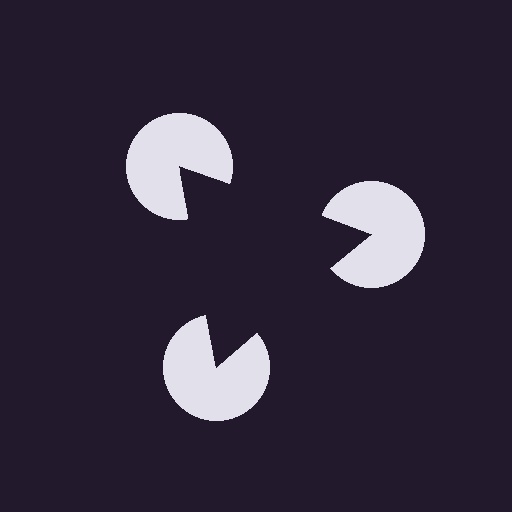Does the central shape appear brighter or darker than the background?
It typically appears slightly darker than the background, even though no actual brightness change is drawn.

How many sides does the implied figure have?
3 sides.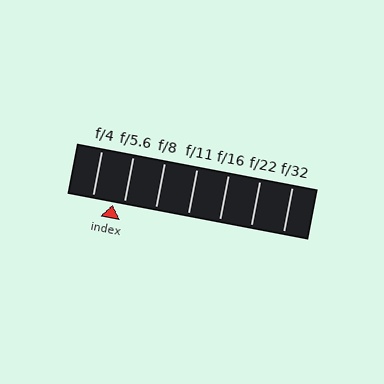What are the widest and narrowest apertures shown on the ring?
The widest aperture shown is f/4 and the narrowest is f/32.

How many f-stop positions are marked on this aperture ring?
There are 7 f-stop positions marked.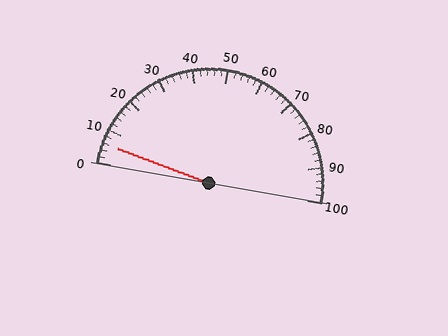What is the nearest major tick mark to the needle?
The nearest major tick mark is 10.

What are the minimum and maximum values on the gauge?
The gauge ranges from 0 to 100.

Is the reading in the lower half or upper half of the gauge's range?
The reading is in the lower half of the range (0 to 100).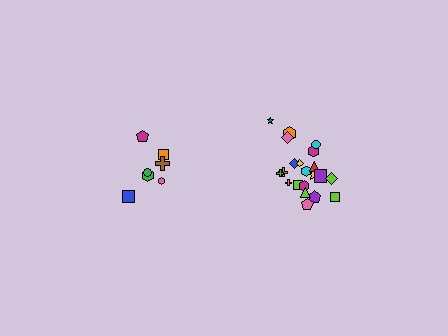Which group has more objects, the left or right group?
The right group.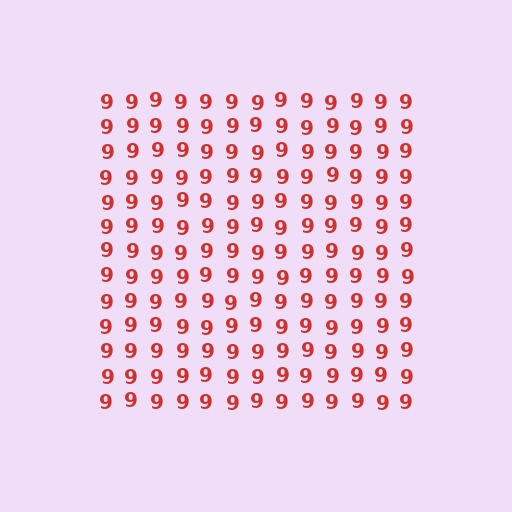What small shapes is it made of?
It is made of small digit 9's.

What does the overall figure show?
The overall figure shows a square.